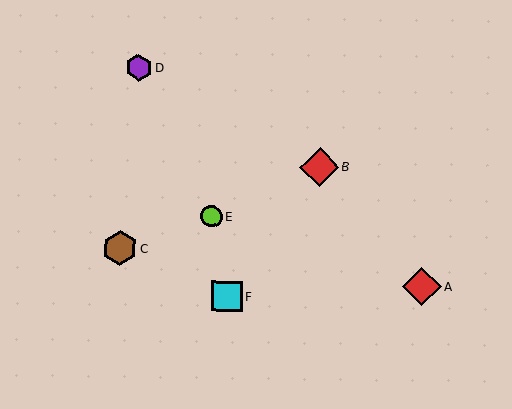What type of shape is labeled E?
Shape E is a lime circle.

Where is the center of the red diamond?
The center of the red diamond is at (422, 287).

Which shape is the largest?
The red diamond (labeled B) is the largest.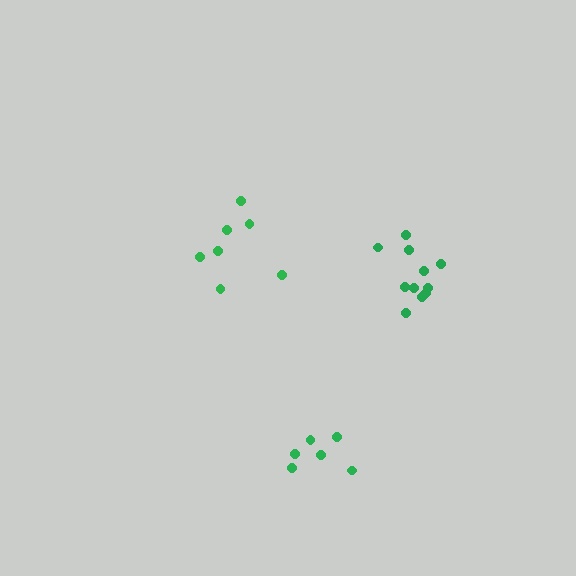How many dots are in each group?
Group 1: 6 dots, Group 2: 11 dots, Group 3: 7 dots (24 total).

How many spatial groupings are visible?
There are 3 spatial groupings.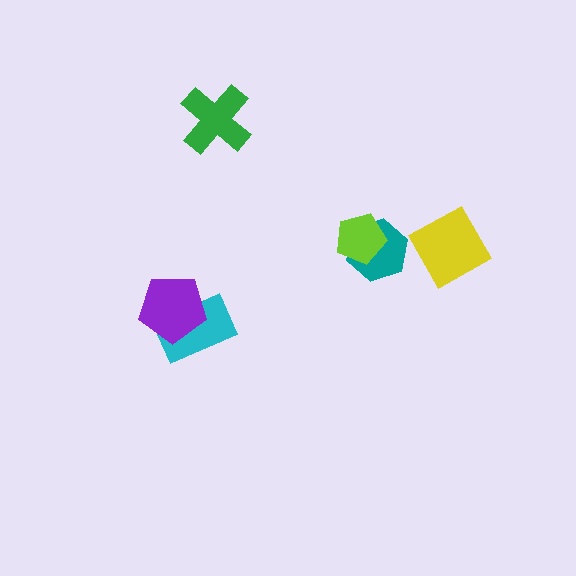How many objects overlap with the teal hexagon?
1 object overlaps with the teal hexagon.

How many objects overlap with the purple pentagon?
1 object overlaps with the purple pentagon.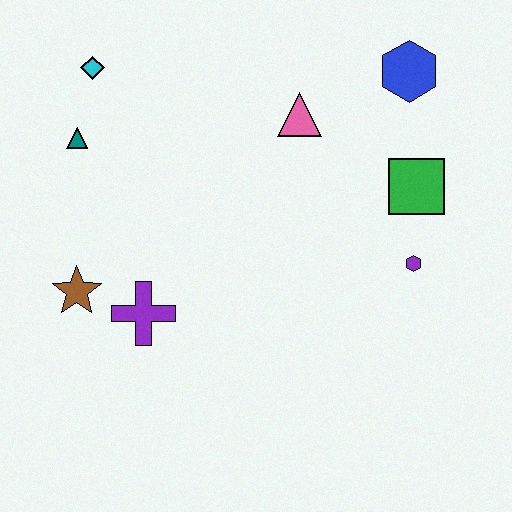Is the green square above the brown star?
Yes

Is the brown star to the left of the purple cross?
Yes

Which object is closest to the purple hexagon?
The green square is closest to the purple hexagon.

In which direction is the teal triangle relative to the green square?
The teal triangle is to the left of the green square.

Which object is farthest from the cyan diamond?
The purple hexagon is farthest from the cyan diamond.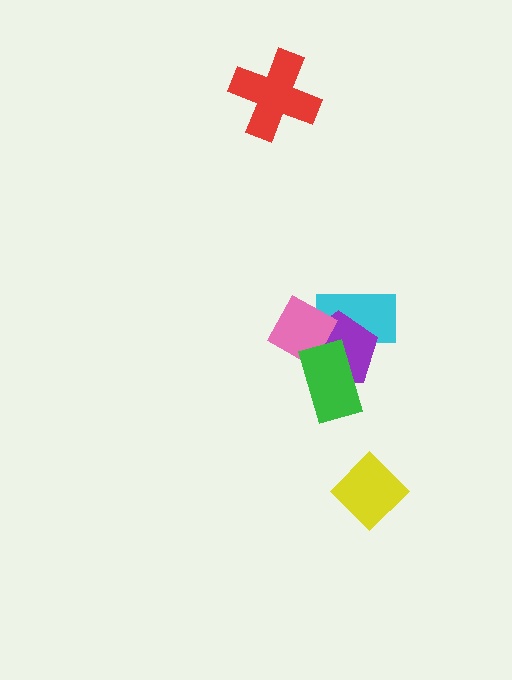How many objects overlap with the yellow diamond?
0 objects overlap with the yellow diamond.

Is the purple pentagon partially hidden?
Yes, it is partially covered by another shape.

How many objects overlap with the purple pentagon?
3 objects overlap with the purple pentagon.